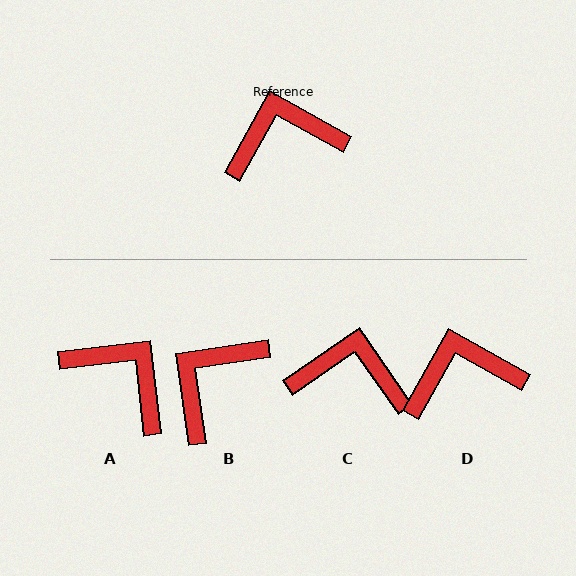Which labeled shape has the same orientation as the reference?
D.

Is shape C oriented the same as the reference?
No, it is off by about 26 degrees.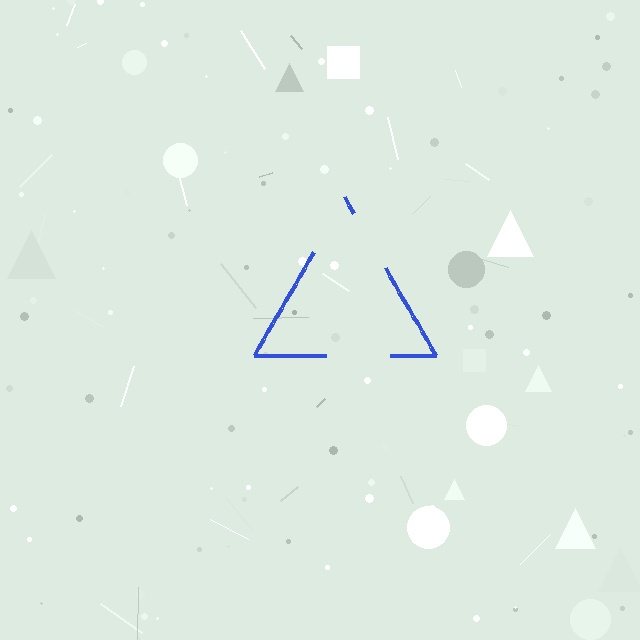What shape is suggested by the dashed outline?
The dashed outline suggests a triangle.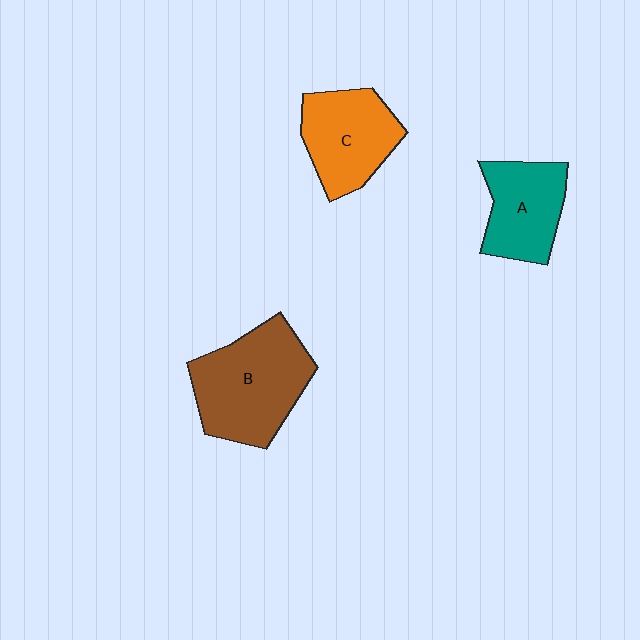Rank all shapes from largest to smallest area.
From largest to smallest: B (brown), C (orange), A (teal).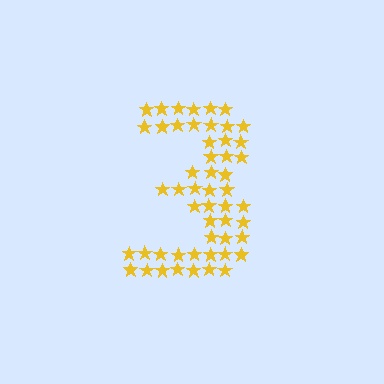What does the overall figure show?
The overall figure shows the digit 3.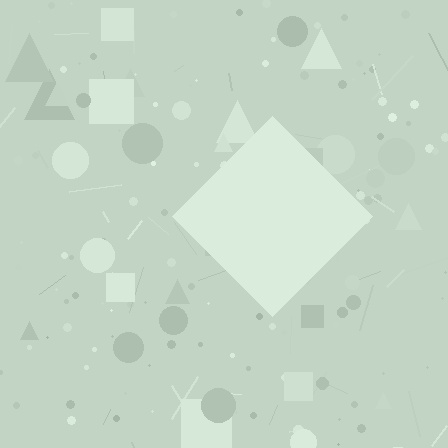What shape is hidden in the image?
A diamond is hidden in the image.